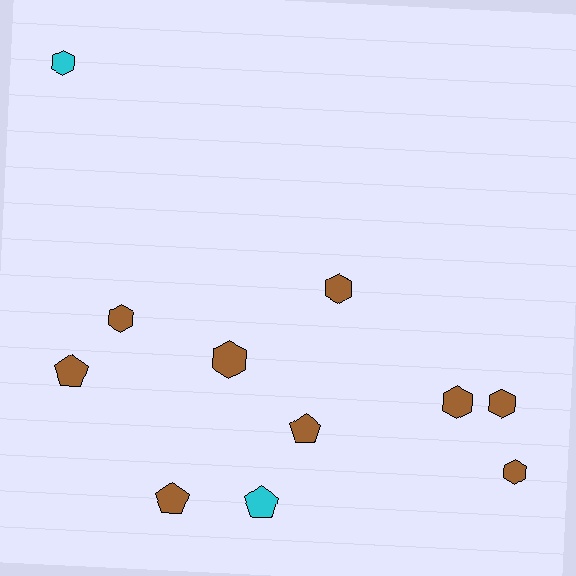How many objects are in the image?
There are 11 objects.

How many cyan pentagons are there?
There is 1 cyan pentagon.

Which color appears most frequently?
Brown, with 9 objects.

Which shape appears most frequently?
Hexagon, with 7 objects.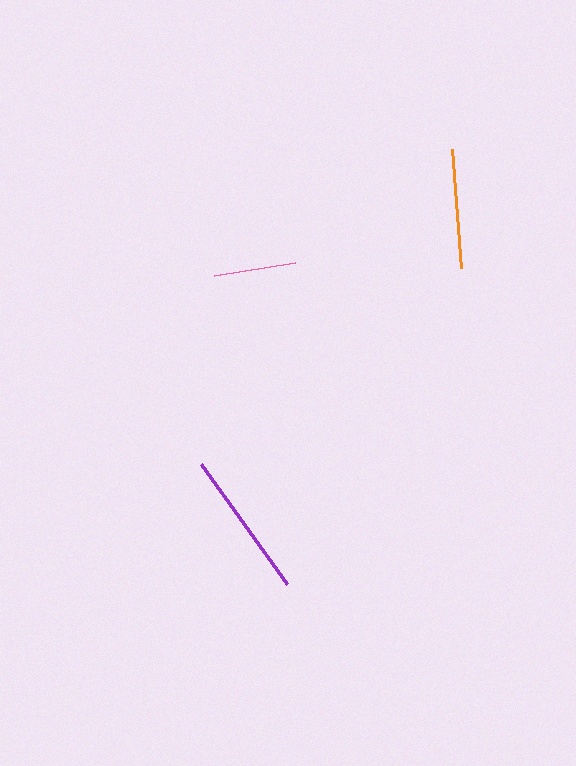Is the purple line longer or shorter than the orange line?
The purple line is longer than the orange line.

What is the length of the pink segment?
The pink segment is approximately 81 pixels long.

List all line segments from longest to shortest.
From longest to shortest: purple, orange, pink.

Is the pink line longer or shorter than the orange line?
The orange line is longer than the pink line.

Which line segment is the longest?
The purple line is the longest at approximately 147 pixels.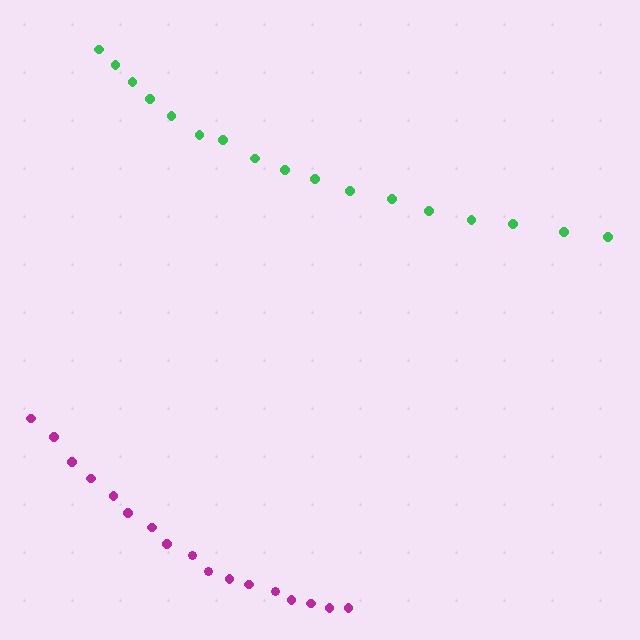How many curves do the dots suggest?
There are 2 distinct paths.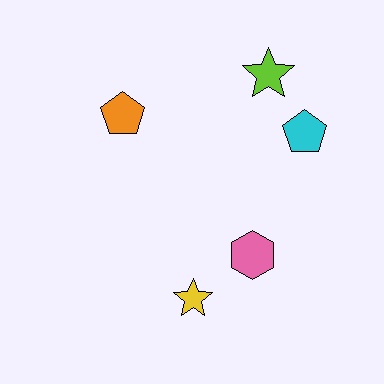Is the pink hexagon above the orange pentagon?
No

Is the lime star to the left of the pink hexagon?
No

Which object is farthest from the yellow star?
The lime star is farthest from the yellow star.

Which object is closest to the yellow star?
The pink hexagon is closest to the yellow star.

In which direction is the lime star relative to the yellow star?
The lime star is above the yellow star.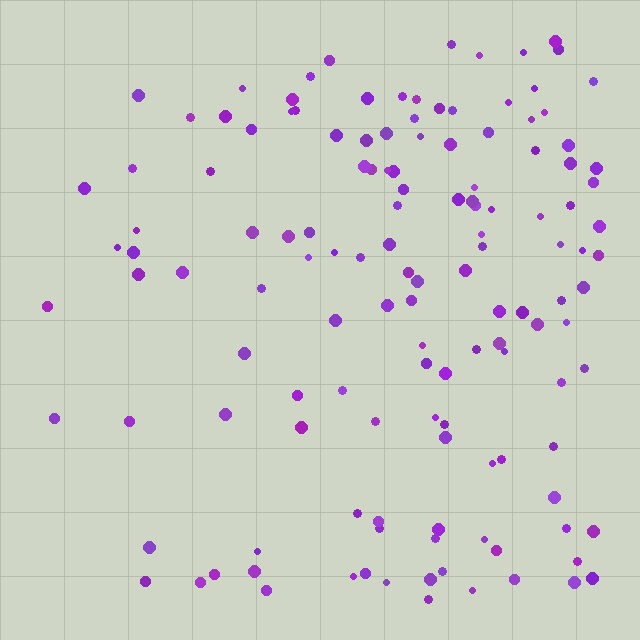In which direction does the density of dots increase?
From left to right, with the right side densest.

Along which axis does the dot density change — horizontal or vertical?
Horizontal.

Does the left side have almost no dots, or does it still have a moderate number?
Still a moderate number, just noticeably fewer than the right.